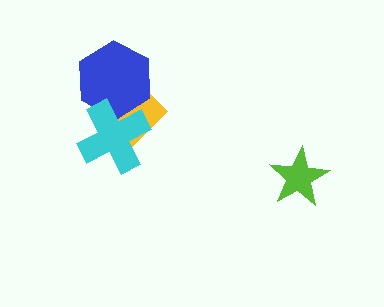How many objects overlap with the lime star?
0 objects overlap with the lime star.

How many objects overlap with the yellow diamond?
2 objects overlap with the yellow diamond.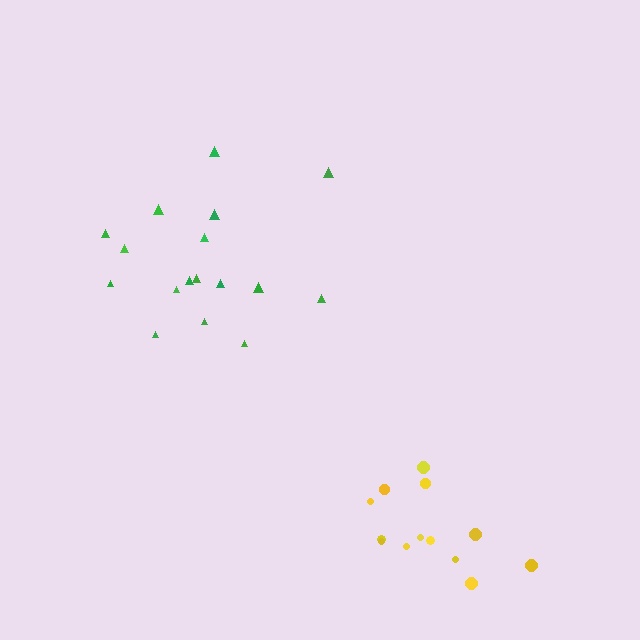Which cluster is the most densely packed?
Yellow.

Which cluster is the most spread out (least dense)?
Green.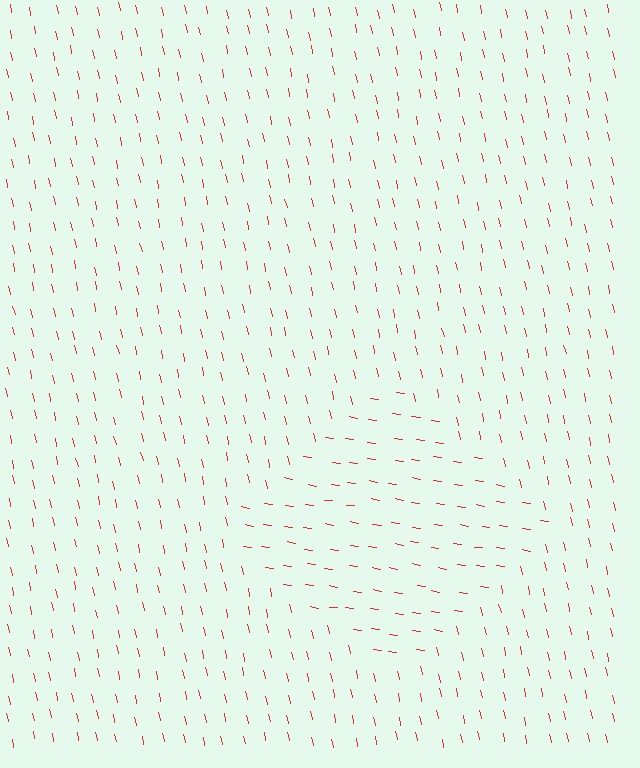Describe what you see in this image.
The image is filled with small red line segments. A diamond region in the image has lines oriented differently from the surrounding lines, creating a visible texture boundary.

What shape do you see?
I see a diamond.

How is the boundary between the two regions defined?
The boundary is defined purely by a change in line orientation (approximately 69 degrees difference). All lines are the same color and thickness.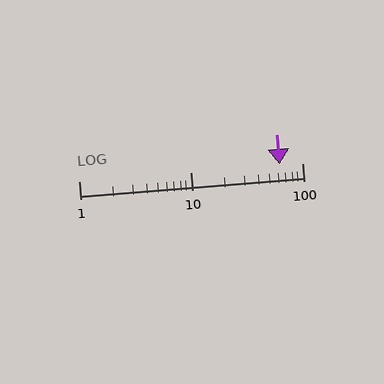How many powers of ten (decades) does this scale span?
The scale spans 2 decades, from 1 to 100.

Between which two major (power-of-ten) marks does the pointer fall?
The pointer is between 10 and 100.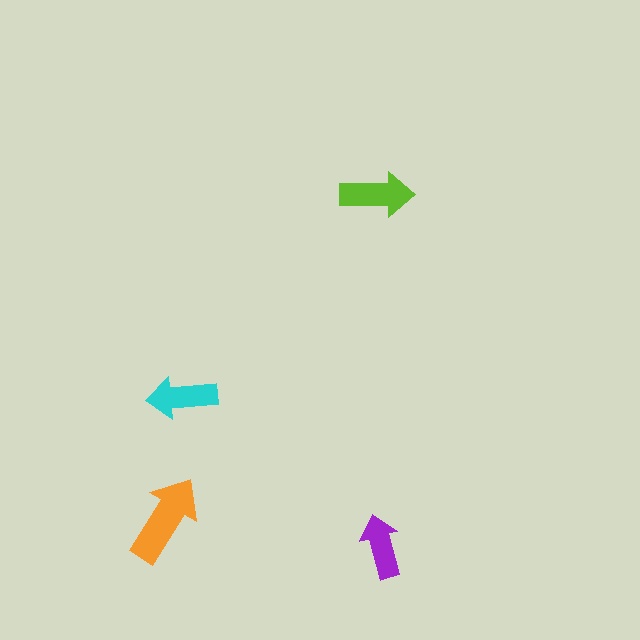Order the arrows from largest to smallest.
the orange one, the lime one, the cyan one, the purple one.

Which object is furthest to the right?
The purple arrow is rightmost.